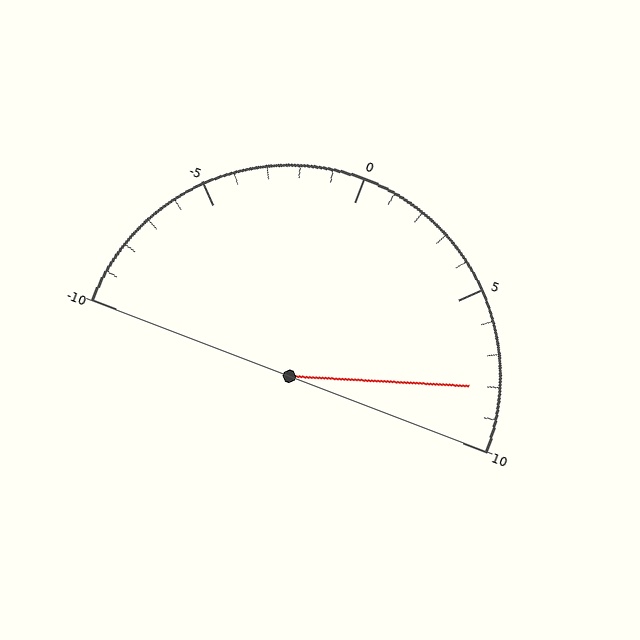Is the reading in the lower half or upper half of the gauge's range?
The reading is in the upper half of the range (-10 to 10).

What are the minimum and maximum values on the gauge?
The gauge ranges from -10 to 10.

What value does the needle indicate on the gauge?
The needle indicates approximately 8.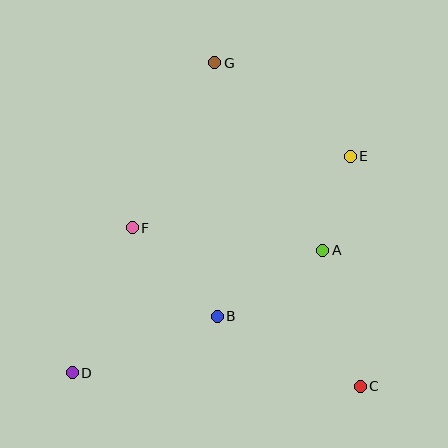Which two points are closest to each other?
Points A and E are closest to each other.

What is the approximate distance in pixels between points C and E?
The distance between C and E is approximately 231 pixels.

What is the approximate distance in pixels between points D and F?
The distance between D and F is approximately 157 pixels.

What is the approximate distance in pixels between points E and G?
The distance between E and G is approximately 164 pixels.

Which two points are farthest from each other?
Points C and G are farthest from each other.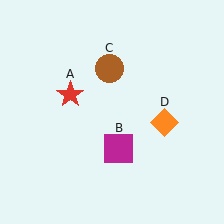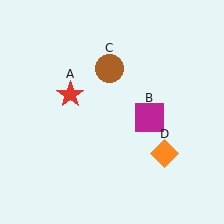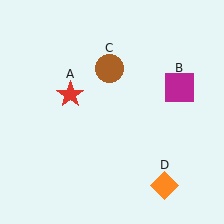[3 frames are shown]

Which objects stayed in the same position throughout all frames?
Red star (object A) and brown circle (object C) remained stationary.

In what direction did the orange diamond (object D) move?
The orange diamond (object D) moved down.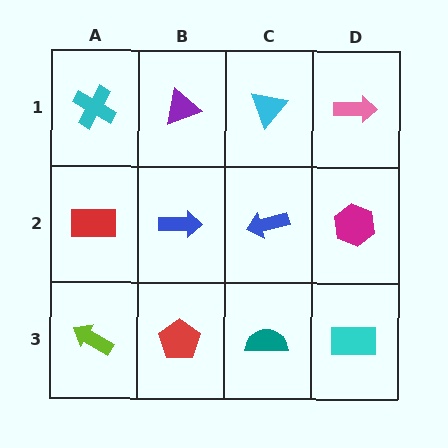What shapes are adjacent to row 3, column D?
A magenta hexagon (row 2, column D), a teal semicircle (row 3, column C).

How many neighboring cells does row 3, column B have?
3.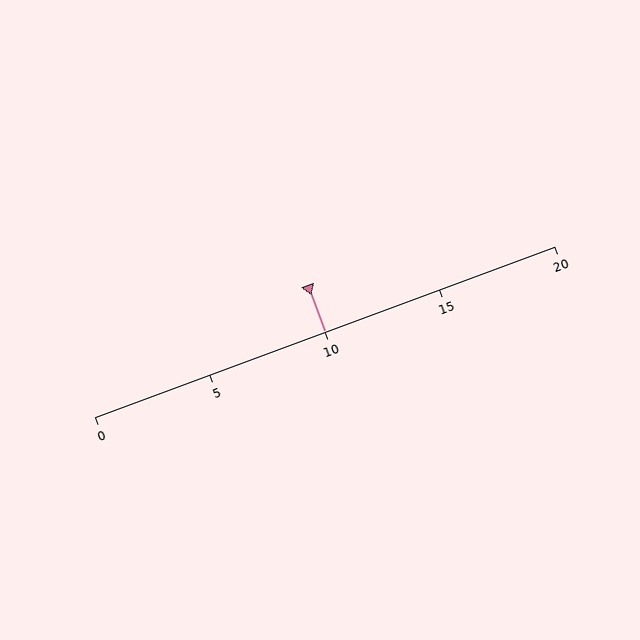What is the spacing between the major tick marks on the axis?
The major ticks are spaced 5 apart.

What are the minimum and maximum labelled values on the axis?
The axis runs from 0 to 20.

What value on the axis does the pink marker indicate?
The marker indicates approximately 10.